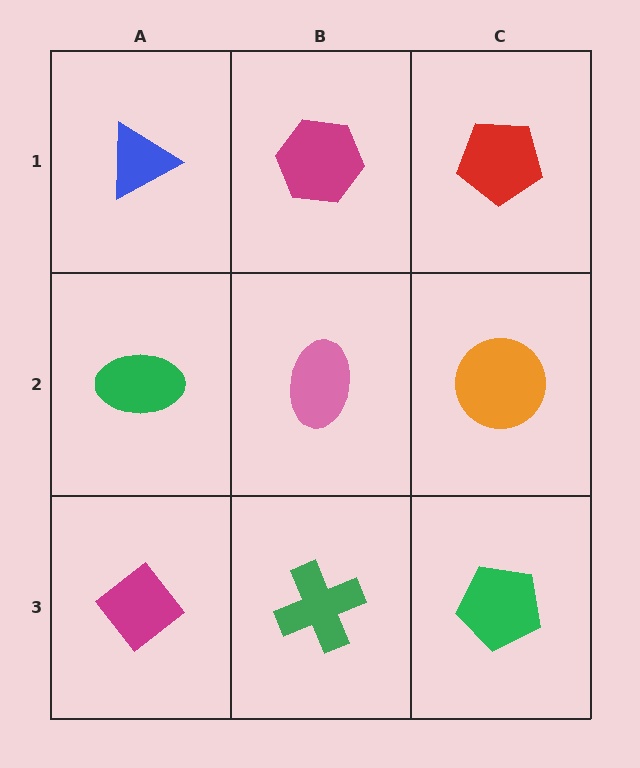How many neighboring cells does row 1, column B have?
3.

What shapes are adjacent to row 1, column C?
An orange circle (row 2, column C), a magenta hexagon (row 1, column B).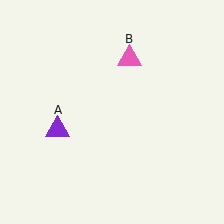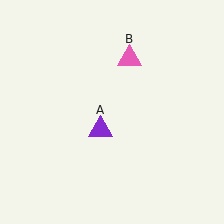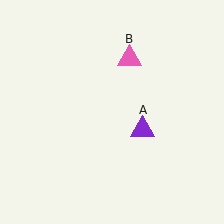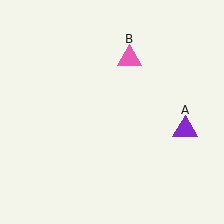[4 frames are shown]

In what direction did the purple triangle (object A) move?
The purple triangle (object A) moved right.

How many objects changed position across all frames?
1 object changed position: purple triangle (object A).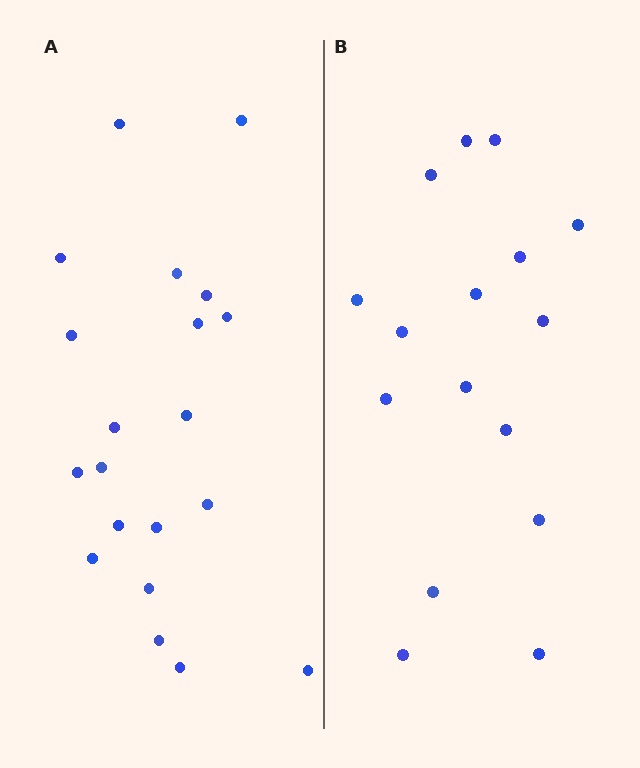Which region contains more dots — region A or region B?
Region A (the left region) has more dots.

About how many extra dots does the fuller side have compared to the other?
Region A has about 4 more dots than region B.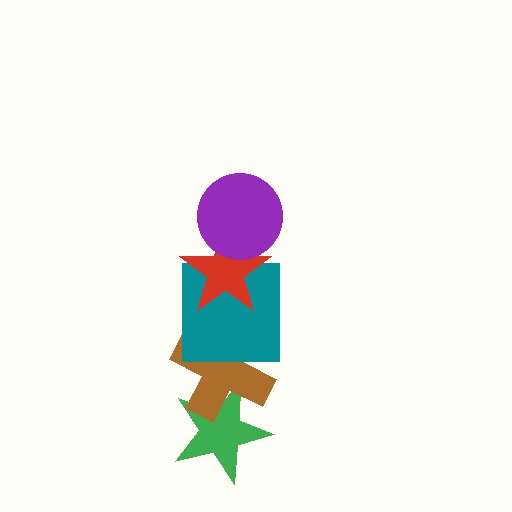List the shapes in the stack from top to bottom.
From top to bottom: the purple circle, the red star, the teal square, the brown cross, the green star.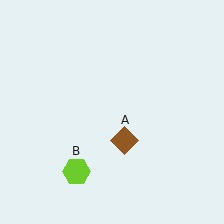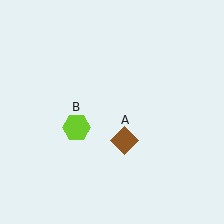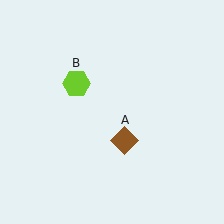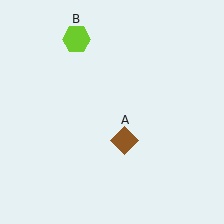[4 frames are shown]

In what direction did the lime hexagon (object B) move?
The lime hexagon (object B) moved up.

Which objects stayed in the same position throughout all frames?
Brown diamond (object A) remained stationary.